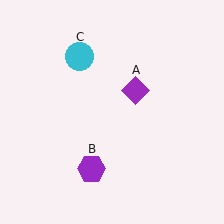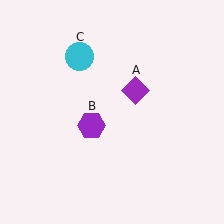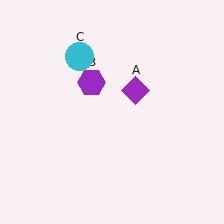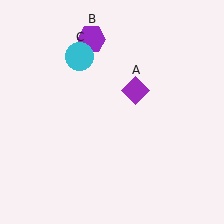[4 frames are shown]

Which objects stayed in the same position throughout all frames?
Purple diamond (object A) and cyan circle (object C) remained stationary.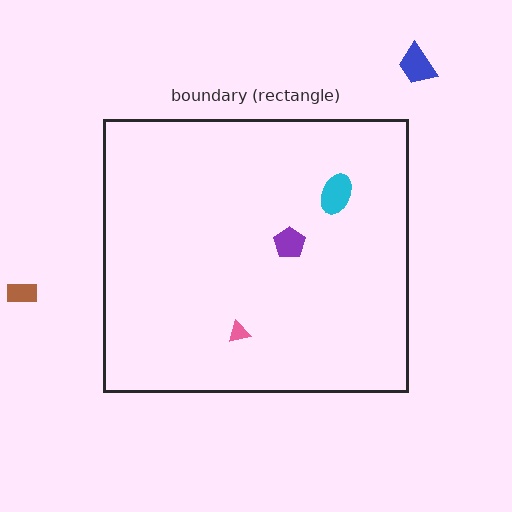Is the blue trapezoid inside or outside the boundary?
Outside.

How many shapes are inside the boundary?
3 inside, 2 outside.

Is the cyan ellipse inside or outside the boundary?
Inside.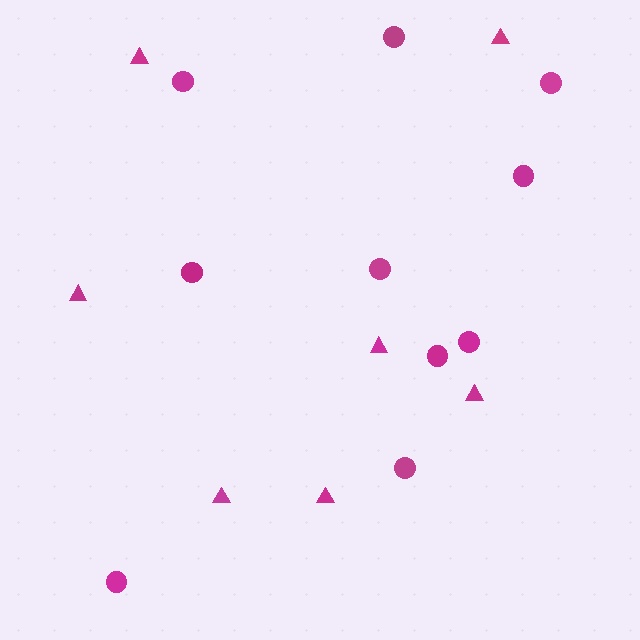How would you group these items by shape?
There are 2 groups: one group of circles (10) and one group of triangles (7).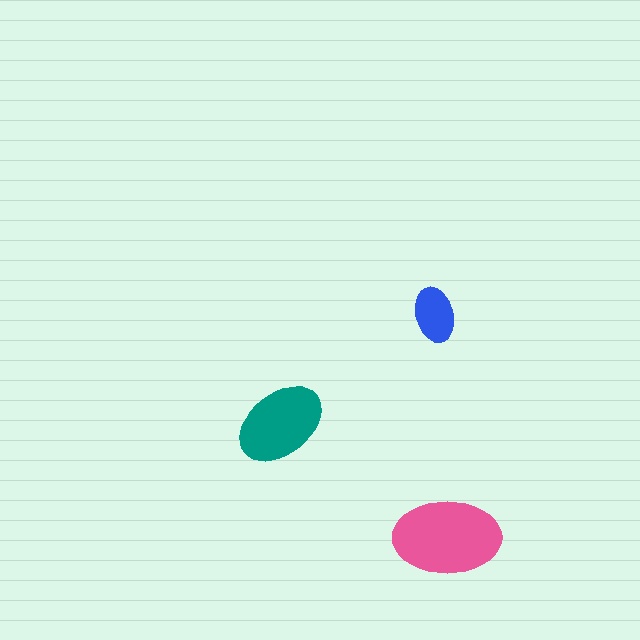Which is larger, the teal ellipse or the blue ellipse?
The teal one.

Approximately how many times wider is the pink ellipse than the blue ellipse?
About 2 times wider.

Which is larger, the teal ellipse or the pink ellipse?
The pink one.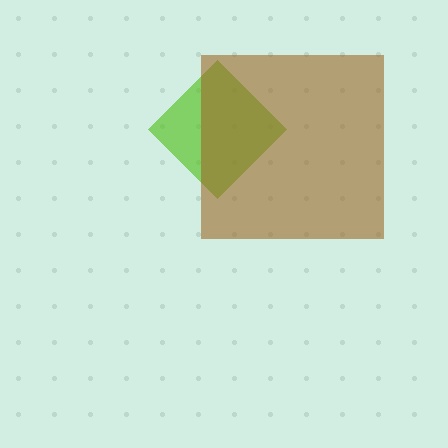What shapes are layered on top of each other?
The layered shapes are: a lime diamond, a brown square.